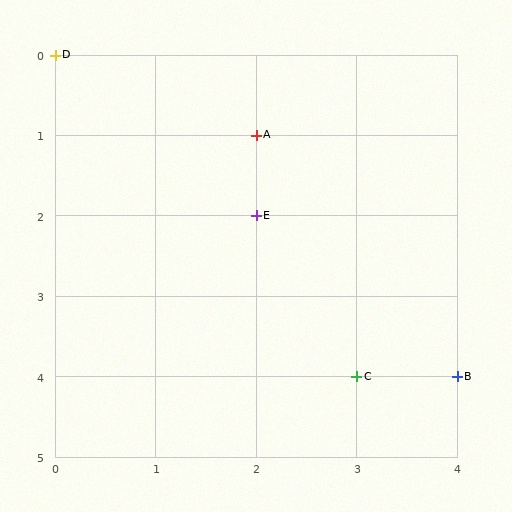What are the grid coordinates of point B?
Point B is at grid coordinates (4, 4).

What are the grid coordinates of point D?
Point D is at grid coordinates (0, 0).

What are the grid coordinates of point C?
Point C is at grid coordinates (3, 4).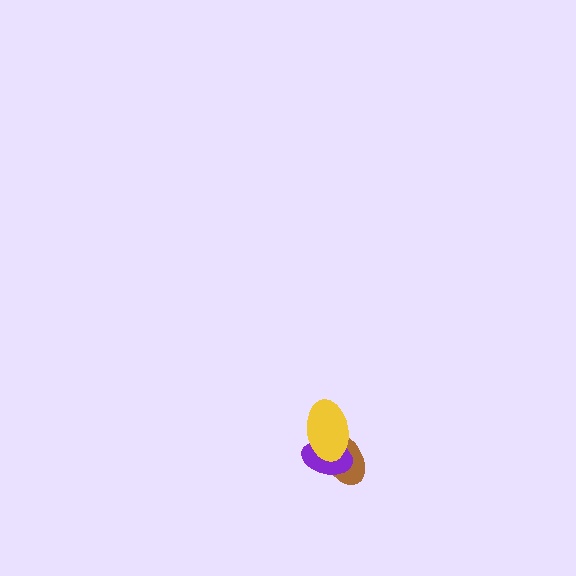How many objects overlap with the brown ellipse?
2 objects overlap with the brown ellipse.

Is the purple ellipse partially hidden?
Yes, it is partially covered by another shape.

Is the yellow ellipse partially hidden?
No, no other shape covers it.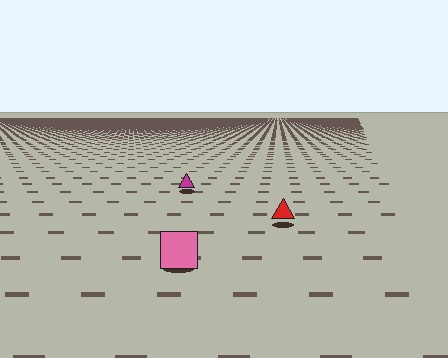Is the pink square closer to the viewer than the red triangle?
Yes. The pink square is closer — you can tell from the texture gradient: the ground texture is coarser near it.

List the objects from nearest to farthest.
From nearest to farthest: the pink square, the red triangle, the magenta triangle.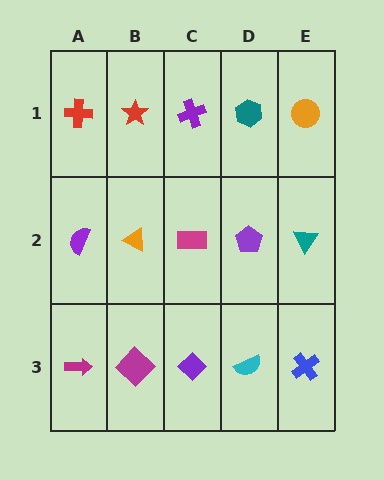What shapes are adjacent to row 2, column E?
An orange circle (row 1, column E), a blue cross (row 3, column E), a purple pentagon (row 2, column D).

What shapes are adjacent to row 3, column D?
A purple pentagon (row 2, column D), a purple diamond (row 3, column C), a blue cross (row 3, column E).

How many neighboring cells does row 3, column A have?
2.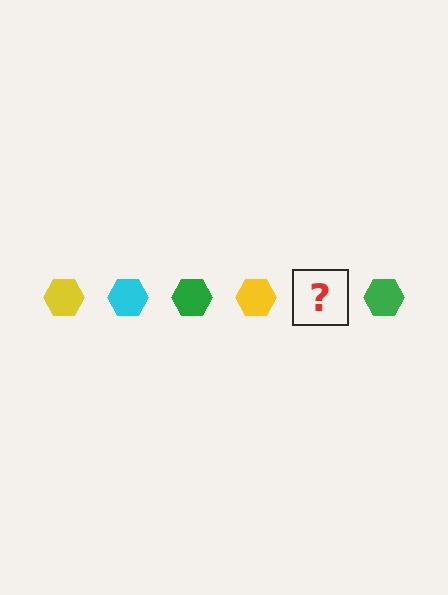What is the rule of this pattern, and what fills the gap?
The rule is that the pattern cycles through yellow, cyan, green hexagons. The gap should be filled with a cyan hexagon.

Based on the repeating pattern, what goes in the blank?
The blank should be a cyan hexagon.